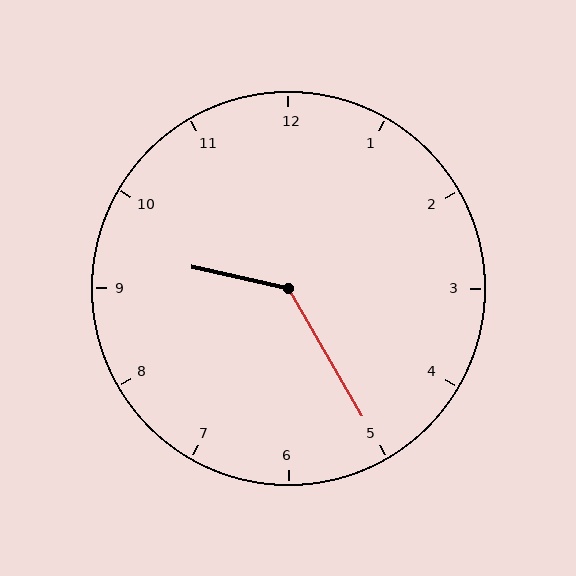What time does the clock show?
9:25.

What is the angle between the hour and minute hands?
Approximately 132 degrees.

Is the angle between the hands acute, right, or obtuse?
It is obtuse.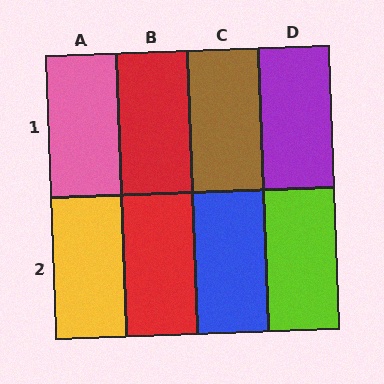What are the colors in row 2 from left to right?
Yellow, red, blue, lime.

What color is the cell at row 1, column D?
Purple.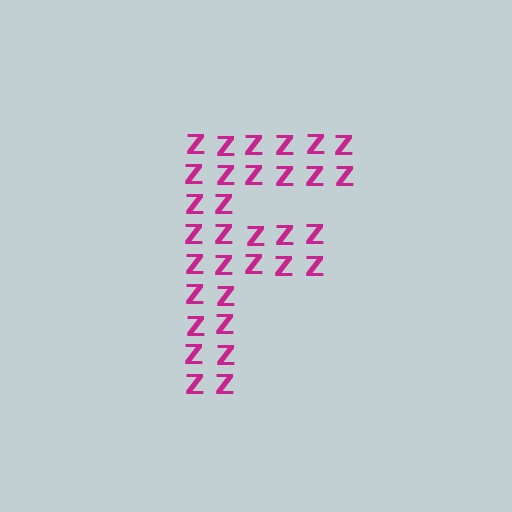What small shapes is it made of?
It is made of small letter Z's.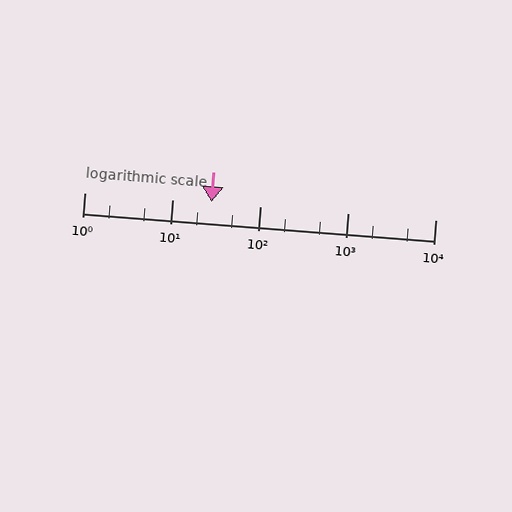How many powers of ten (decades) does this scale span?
The scale spans 4 decades, from 1 to 10000.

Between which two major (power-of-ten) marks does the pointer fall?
The pointer is between 10 and 100.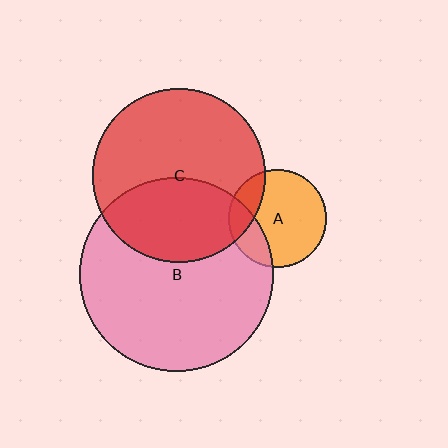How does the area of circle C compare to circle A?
Approximately 3.1 times.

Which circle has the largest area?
Circle B (pink).